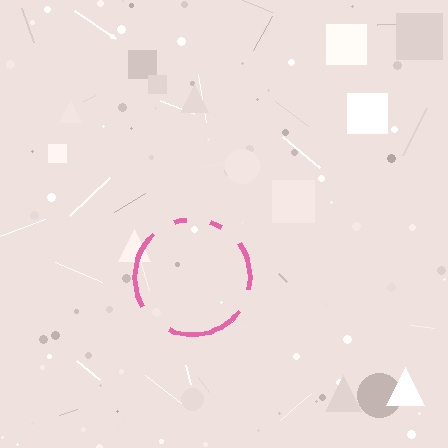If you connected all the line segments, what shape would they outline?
They would outline a circle.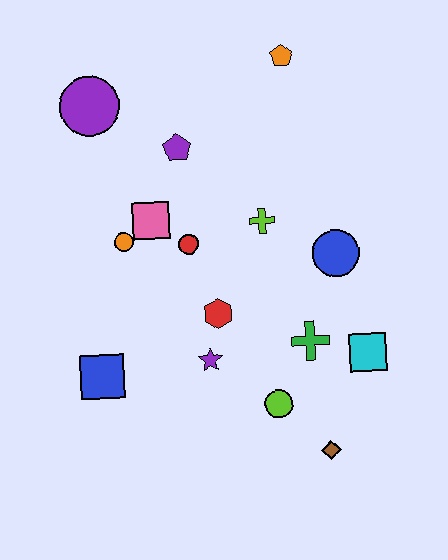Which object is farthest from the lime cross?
The brown diamond is farthest from the lime cross.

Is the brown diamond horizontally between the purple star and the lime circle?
No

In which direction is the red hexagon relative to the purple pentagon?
The red hexagon is below the purple pentagon.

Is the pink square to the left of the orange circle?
No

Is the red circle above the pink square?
No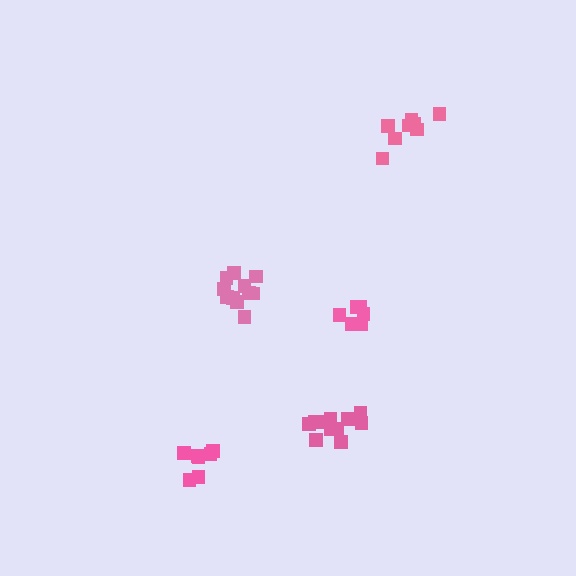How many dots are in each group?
Group 1: 8 dots, Group 2: 6 dots, Group 3: 11 dots, Group 4: 8 dots, Group 5: 11 dots (44 total).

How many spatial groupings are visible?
There are 5 spatial groupings.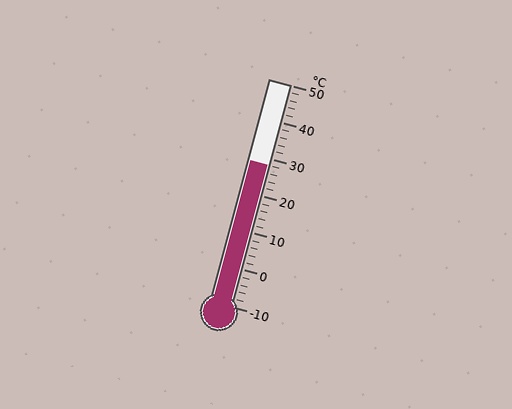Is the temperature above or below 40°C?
The temperature is below 40°C.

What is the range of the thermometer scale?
The thermometer scale ranges from -10°C to 50°C.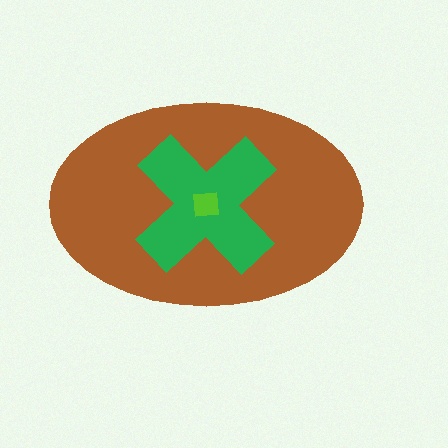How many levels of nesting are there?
3.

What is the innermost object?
The lime square.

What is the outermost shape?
The brown ellipse.